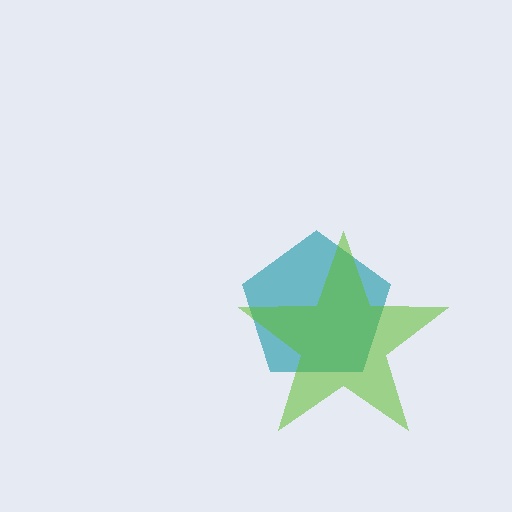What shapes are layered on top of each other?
The layered shapes are: a teal pentagon, a lime star.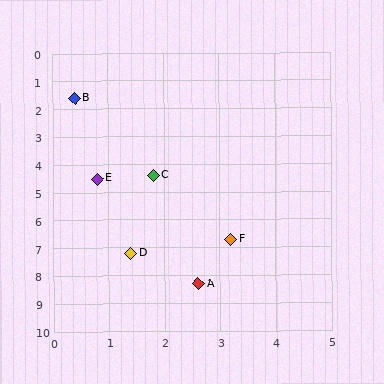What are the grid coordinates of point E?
Point E is at approximately (0.8, 4.5).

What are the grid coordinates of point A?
Point A is at approximately (2.6, 8.3).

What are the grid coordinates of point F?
Point F is at approximately (3.2, 6.7).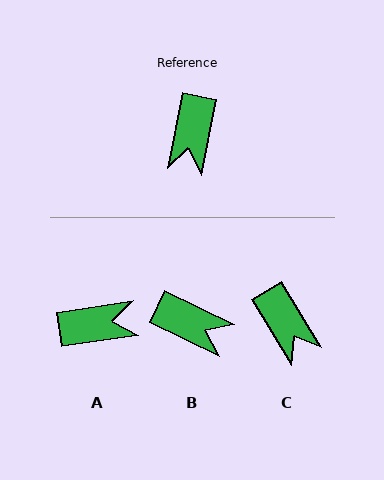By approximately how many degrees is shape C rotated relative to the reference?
Approximately 43 degrees counter-clockwise.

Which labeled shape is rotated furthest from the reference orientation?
A, about 110 degrees away.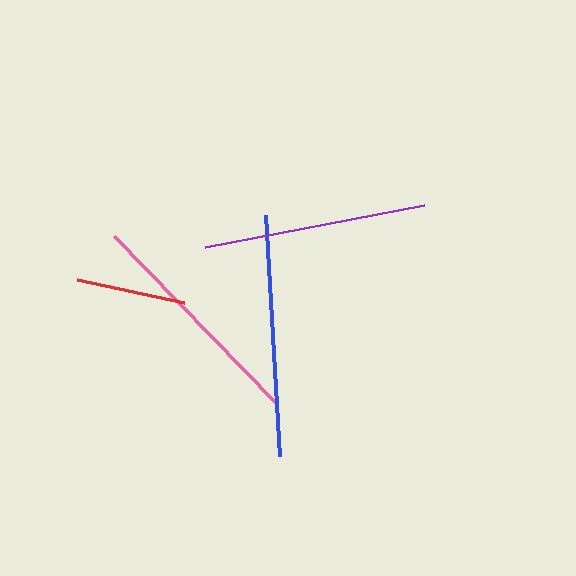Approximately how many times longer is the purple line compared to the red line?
The purple line is approximately 2.1 times the length of the red line.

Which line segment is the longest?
The blue line is the longest at approximately 242 pixels.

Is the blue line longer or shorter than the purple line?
The blue line is longer than the purple line.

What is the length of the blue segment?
The blue segment is approximately 242 pixels long.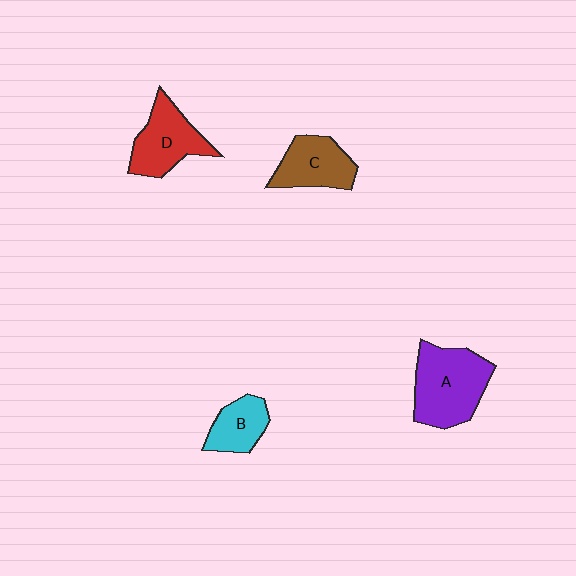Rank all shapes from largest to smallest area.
From largest to smallest: A (purple), D (red), C (brown), B (cyan).